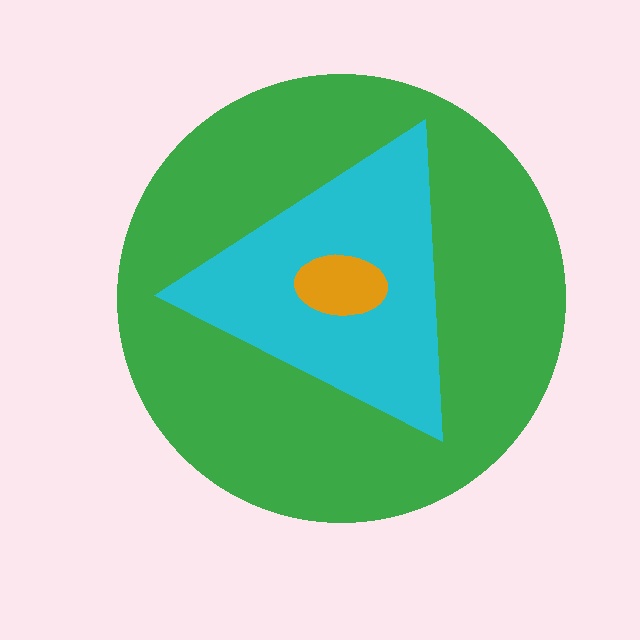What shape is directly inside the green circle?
The cyan triangle.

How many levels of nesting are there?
3.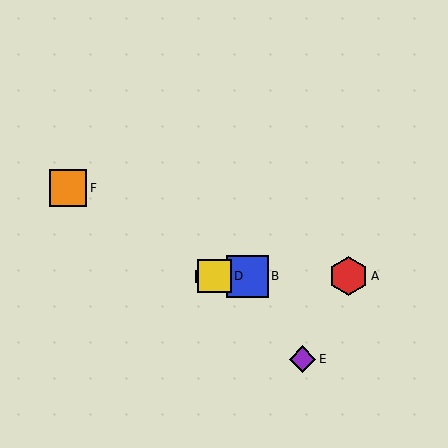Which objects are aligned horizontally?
Objects A, B, C, D are aligned horizontally.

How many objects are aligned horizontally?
4 objects (A, B, C, D) are aligned horizontally.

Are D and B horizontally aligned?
Yes, both are at y≈276.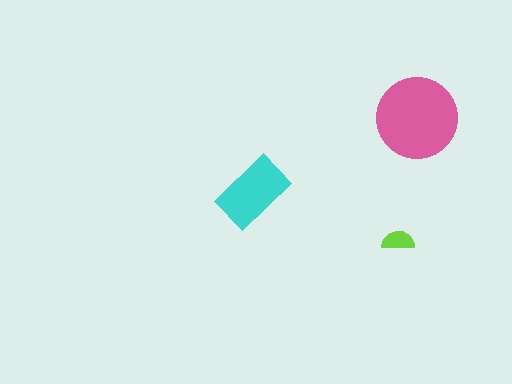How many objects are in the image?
There are 3 objects in the image.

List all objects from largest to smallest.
The pink circle, the cyan rectangle, the lime semicircle.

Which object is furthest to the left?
The cyan rectangle is leftmost.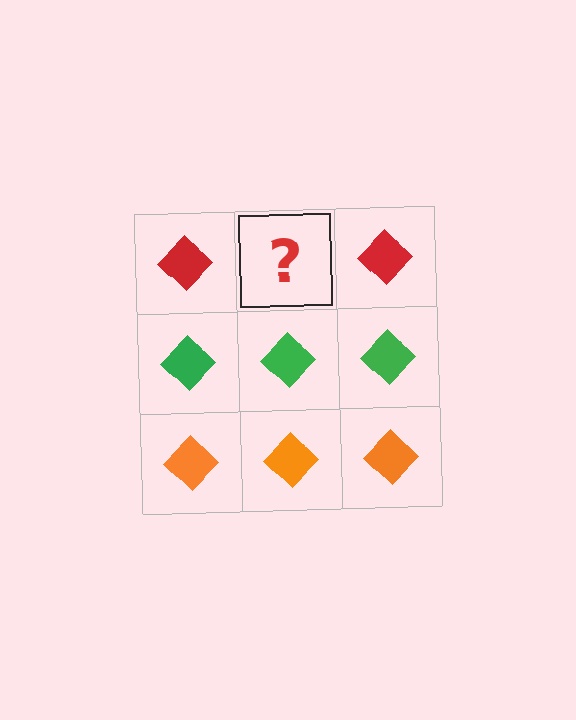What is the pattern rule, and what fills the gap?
The rule is that each row has a consistent color. The gap should be filled with a red diamond.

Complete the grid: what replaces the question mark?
The question mark should be replaced with a red diamond.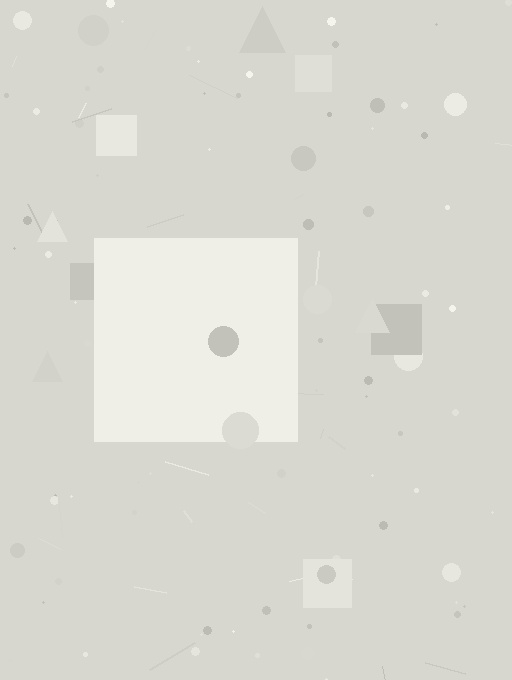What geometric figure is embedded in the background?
A square is embedded in the background.